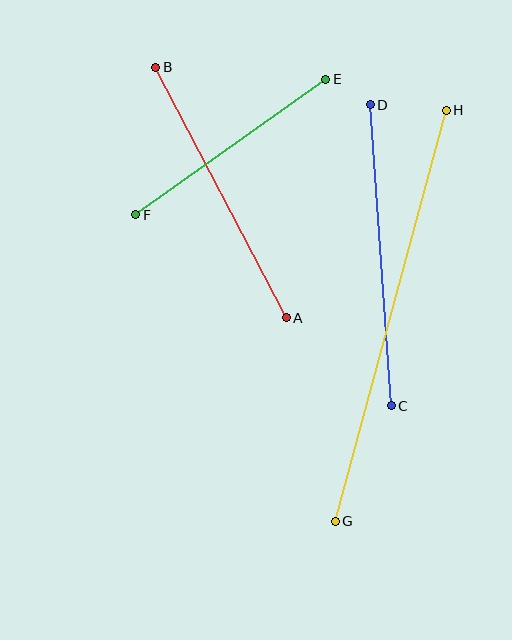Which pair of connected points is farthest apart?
Points G and H are farthest apart.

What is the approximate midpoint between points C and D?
The midpoint is at approximately (381, 255) pixels.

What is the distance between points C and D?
The distance is approximately 302 pixels.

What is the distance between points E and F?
The distance is approximately 233 pixels.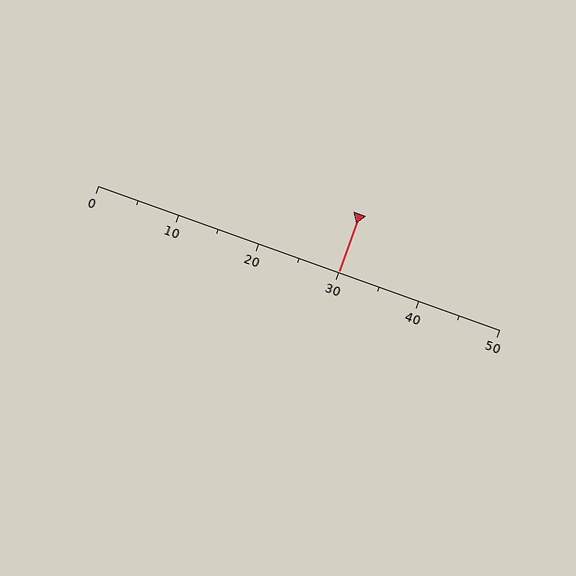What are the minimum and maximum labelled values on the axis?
The axis runs from 0 to 50.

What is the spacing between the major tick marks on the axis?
The major ticks are spaced 10 apart.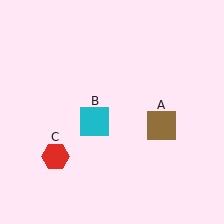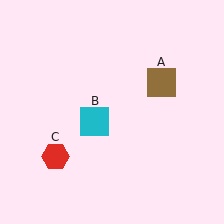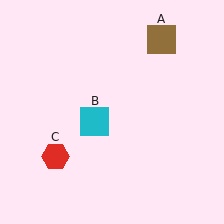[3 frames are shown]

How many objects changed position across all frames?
1 object changed position: brown square (object A).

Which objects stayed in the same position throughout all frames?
Cyan square (object B) and red hexagon (object C) remained stationary.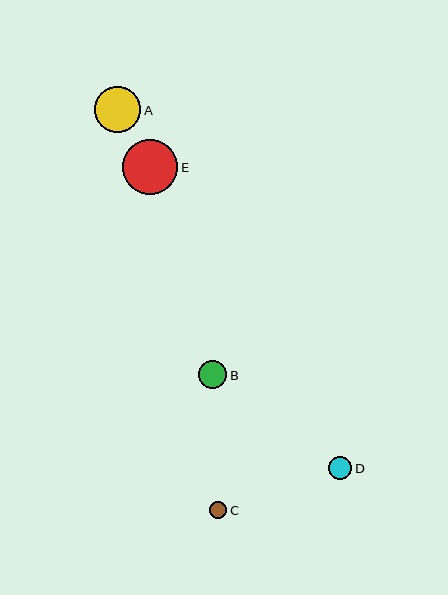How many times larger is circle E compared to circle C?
Circle E is approximately 3.2 times the size of circle C.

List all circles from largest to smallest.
From largest to smallest: E, A, B, D, C.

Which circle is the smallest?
Circle C is the smallest with a size of approximately 17 pixels.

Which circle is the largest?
Circle E is the largest with a size of approximately 55 pixels.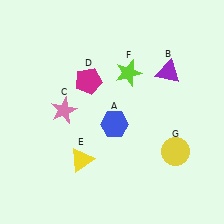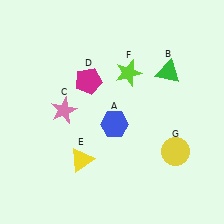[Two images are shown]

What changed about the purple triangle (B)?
In Image 1, B is purple. In Image 2, it changed to green.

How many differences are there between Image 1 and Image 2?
There is 1 difference between the two images.